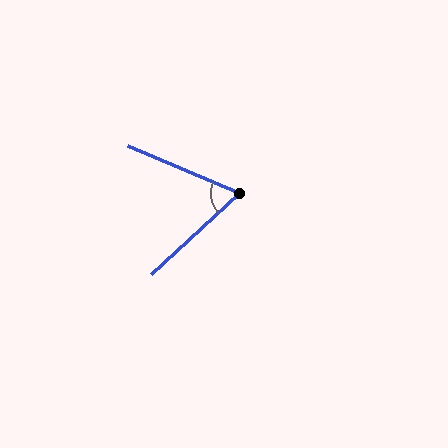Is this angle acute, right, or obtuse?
It is acute.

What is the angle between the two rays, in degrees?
Approximately 66 degrees.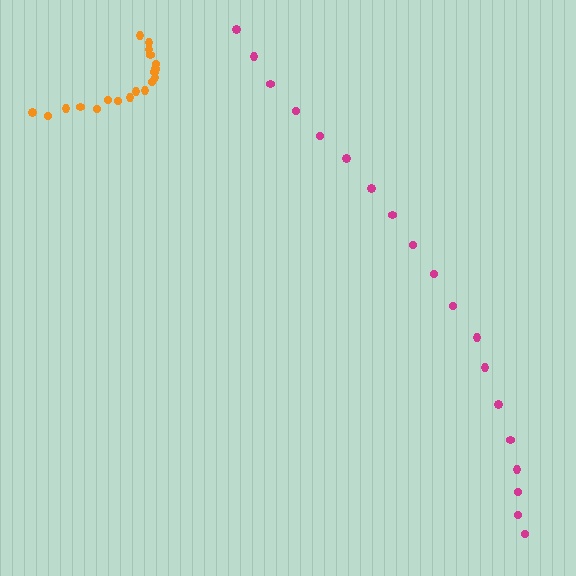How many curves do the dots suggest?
There are 2 distinct paths.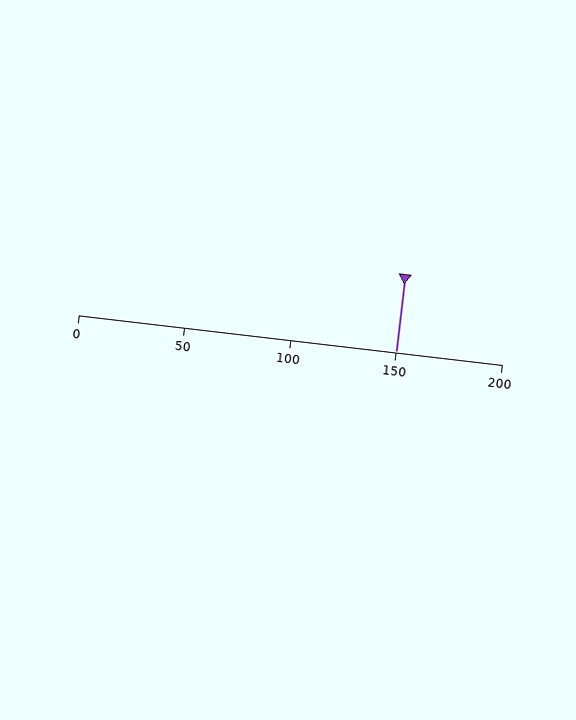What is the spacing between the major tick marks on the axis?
The major ticks are spaced 50 apart.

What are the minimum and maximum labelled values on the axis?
The axis runs from 0 to 200.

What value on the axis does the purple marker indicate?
The marker indicates approximately 150.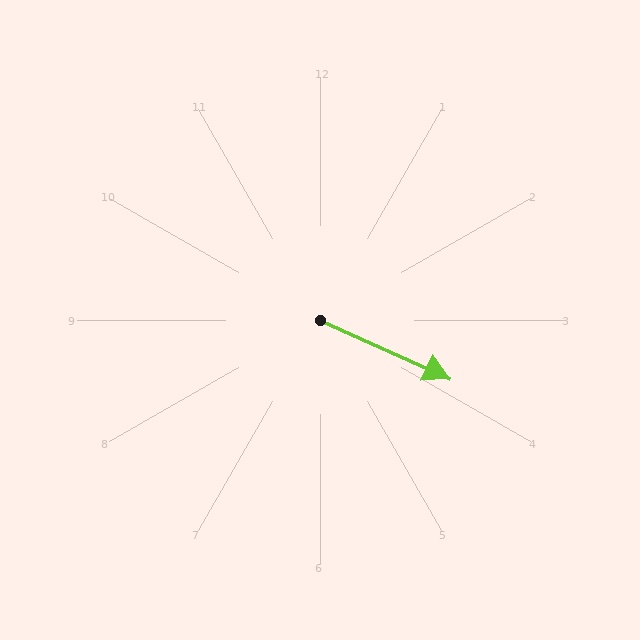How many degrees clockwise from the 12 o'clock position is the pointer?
Approximately 114 degrees.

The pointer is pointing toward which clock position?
Roughly 4 o'clock.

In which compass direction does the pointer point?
Southeast.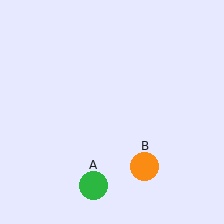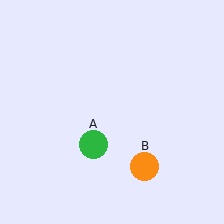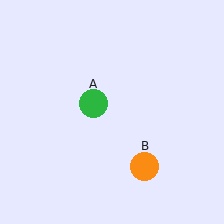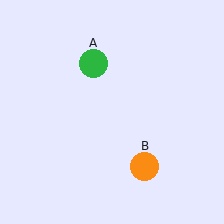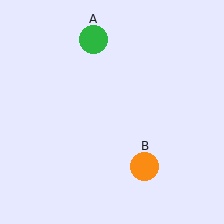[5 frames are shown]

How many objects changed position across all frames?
1 object changed position: green circle (object A).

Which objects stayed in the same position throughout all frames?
Orange circle (object B) remained stationary.